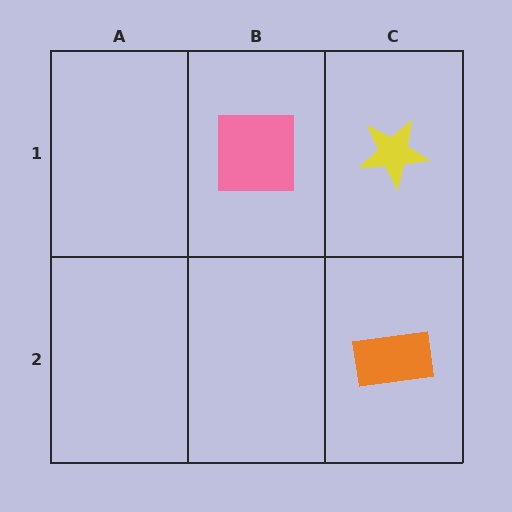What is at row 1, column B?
A pink square.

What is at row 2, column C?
An orange rectangle.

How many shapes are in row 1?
2 shapes.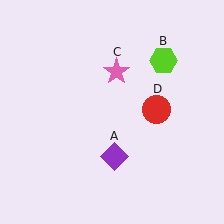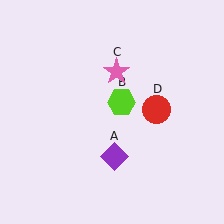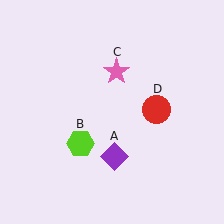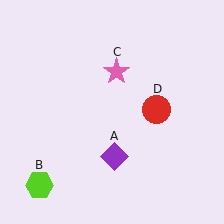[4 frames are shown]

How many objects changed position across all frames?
1 object changed position: lime hexagon (object B).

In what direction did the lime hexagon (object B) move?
The lime hexagon (object B) moved down and to the left.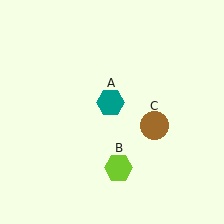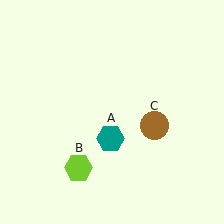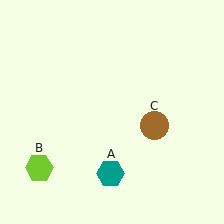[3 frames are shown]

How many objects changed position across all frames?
2 objects changed position: teal hexagon (object A), lime hexagon (object B).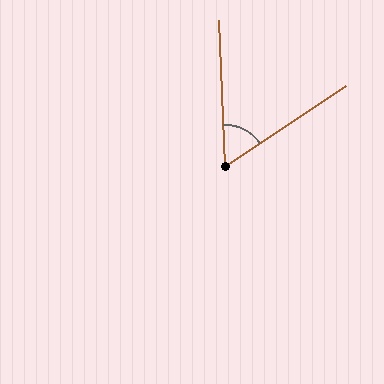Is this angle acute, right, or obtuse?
It is acute.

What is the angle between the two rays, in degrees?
Approximately 59 degrees.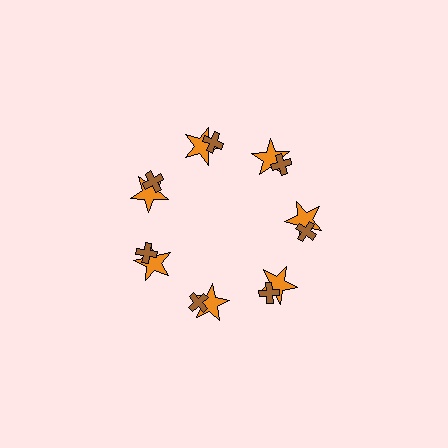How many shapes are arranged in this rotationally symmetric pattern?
There are 14 shapes, arranged in 7 groups of 2.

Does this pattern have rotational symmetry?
Yes, this pattern has 7-fold rotational symmetry. It looks the same after rotating 51 degrees around the center.